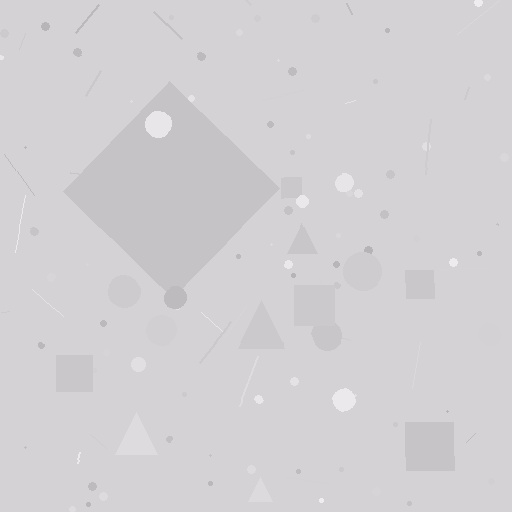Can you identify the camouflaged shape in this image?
The camouflaged shape is a diamond.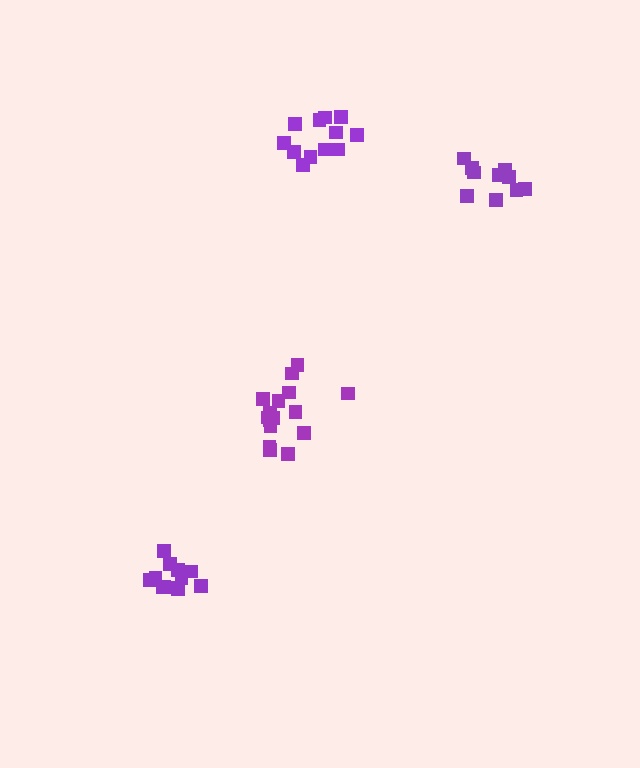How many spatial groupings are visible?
There are 4 spatial groupings.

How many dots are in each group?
Group 1: 16 dots, Group 2: 10 dots, Group 3: 12 dots, Group 4: 12 dots (50 total).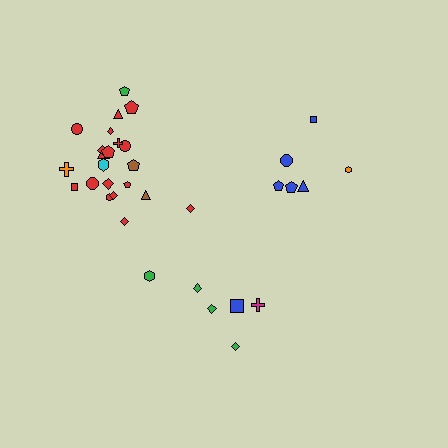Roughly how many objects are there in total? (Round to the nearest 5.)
Roughly 35 objects in total.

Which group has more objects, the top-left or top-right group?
The top-left group.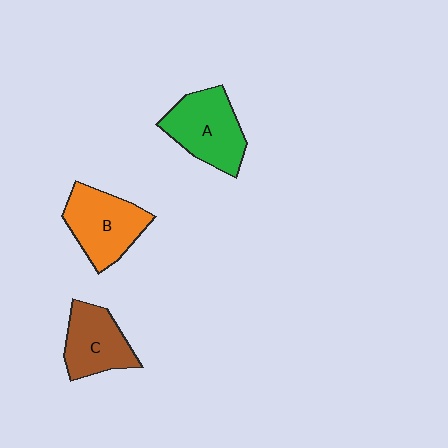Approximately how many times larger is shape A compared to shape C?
Approximately 1.2 times.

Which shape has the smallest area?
Shape C (brown).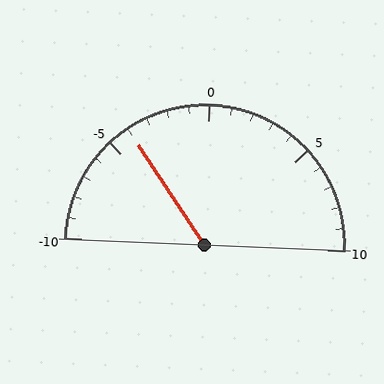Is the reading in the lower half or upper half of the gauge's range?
The reading is in the lower half of the range (-10 to 10).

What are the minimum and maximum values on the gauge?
The gauge ranges from -10 to 10.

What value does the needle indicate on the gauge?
The needle indicates approximately -4.